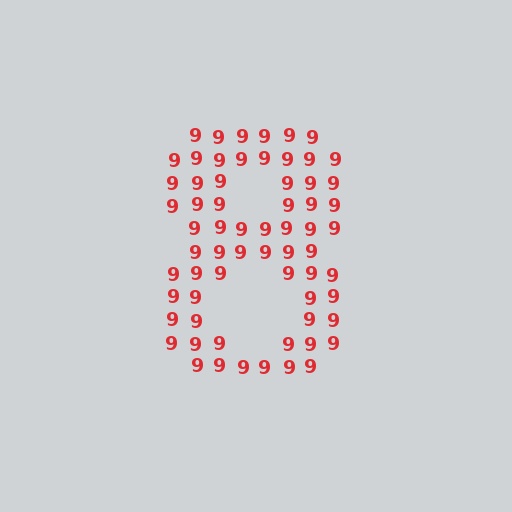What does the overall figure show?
The overall figure shows the digit 8.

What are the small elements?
The small elements are digit 9's.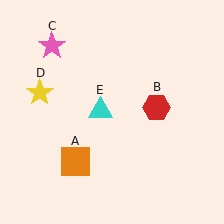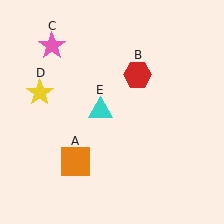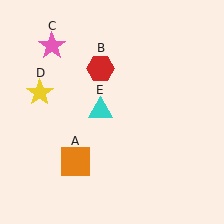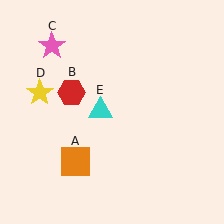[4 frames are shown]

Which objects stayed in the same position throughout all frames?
Orange square (object A) and pink star (object C) and yellow star (object D) and cyan triangle (object E) remained stationary.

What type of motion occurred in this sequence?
The red hexagon (object B) rotated counterclockwise around the center of the scene.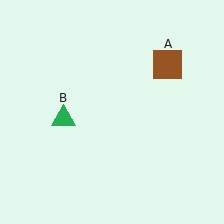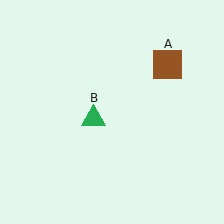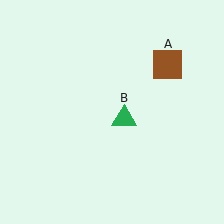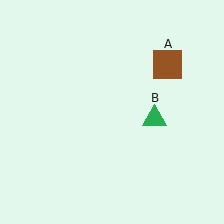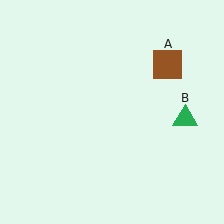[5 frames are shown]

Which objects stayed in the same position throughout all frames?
Brown square (object A) remained stationary.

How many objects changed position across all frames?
1 object changed position: green triangle (object B).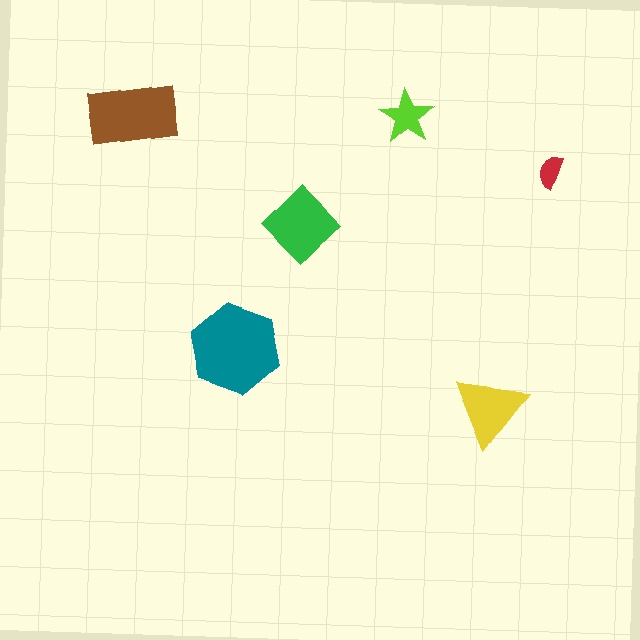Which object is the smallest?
The red semicircle.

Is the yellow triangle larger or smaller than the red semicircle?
Larger.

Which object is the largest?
The teal hexagon.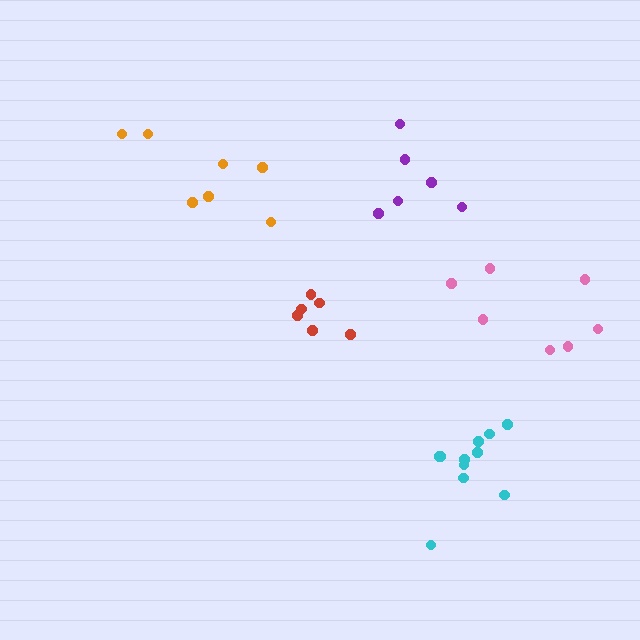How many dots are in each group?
Group 1: 11 dots, Group 2: 7 dots, Group 3: 7 dots, Group 4: 6 dots, Group 5: 6 dots (37 total).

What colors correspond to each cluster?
The clusters are colored: cyan, orange, pink, red, purple.